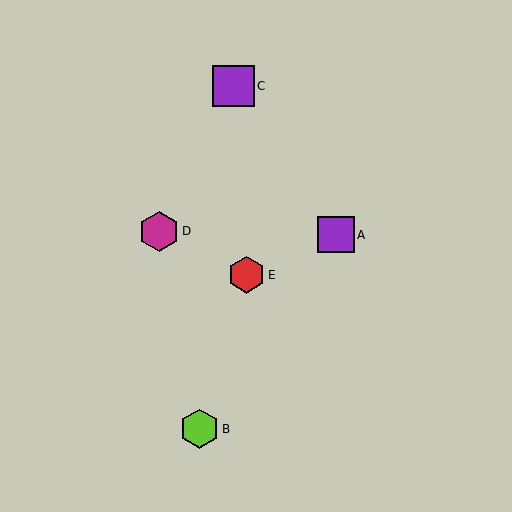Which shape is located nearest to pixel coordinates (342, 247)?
The purple square (labeled A) at (336, 235) is nearest to that location.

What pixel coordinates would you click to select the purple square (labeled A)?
Click at (336, 235) to select the purple square A.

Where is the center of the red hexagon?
The center of the red hexagon is at (246, 275).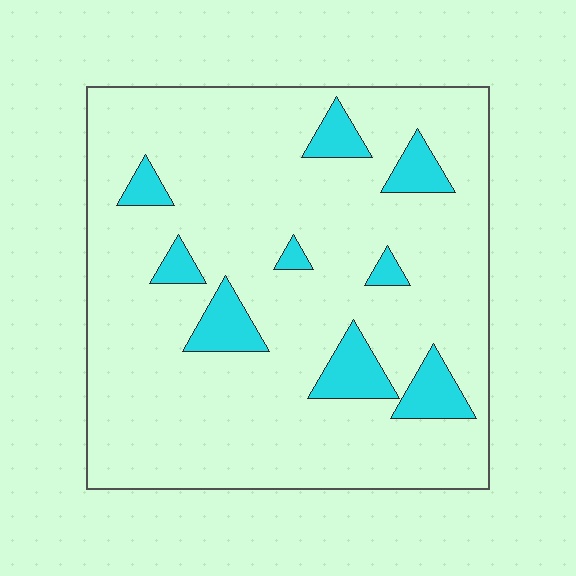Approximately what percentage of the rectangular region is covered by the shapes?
Approximately 10%.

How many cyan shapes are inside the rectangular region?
9.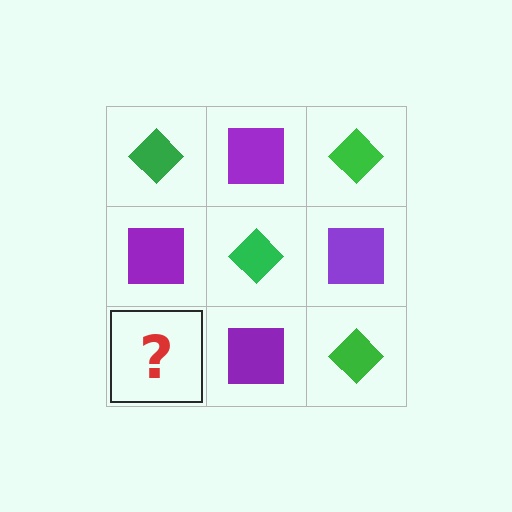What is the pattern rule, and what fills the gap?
The rule is that it alternates green diamond and purple square in a checkerboard pattern. The gap should be filled with a green diamond.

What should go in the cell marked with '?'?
The missing cell should contain a green diamond.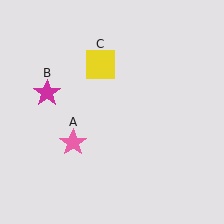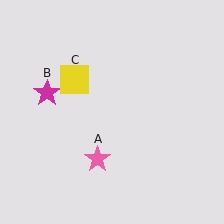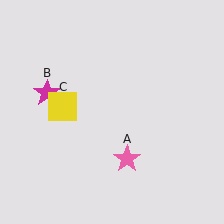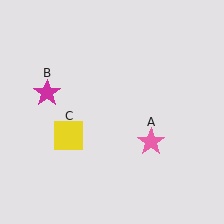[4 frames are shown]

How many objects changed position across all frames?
2 objects changed position: pink star (object A), yellow square (object C).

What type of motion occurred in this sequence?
The pink star (object A), yellow square (object C) rotated counterclockwise around the center of the scene.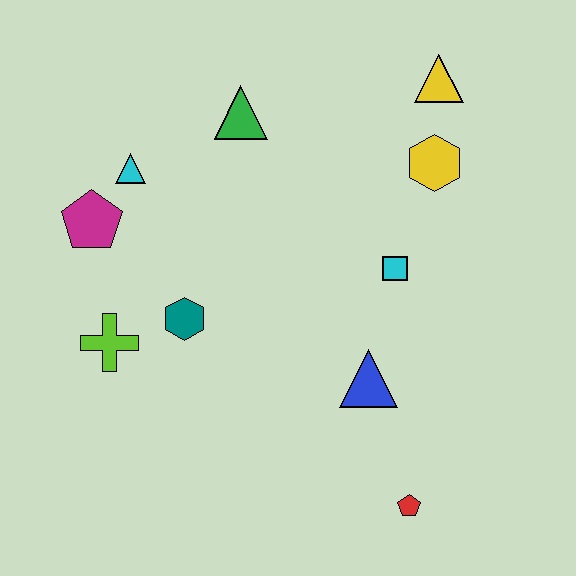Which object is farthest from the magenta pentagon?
The red pentagon is farthest from the magenta pentagon.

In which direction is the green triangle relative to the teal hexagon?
The green triangle is above the teal hexagon.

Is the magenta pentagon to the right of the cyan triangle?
No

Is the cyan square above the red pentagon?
Yes